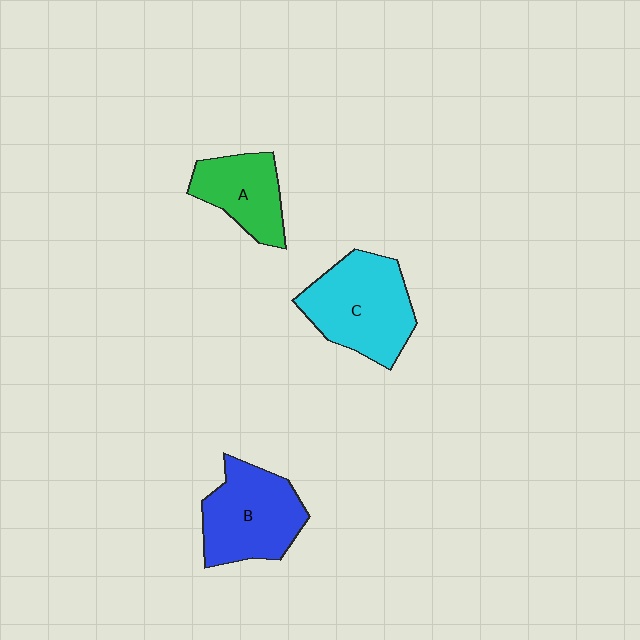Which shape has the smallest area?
Shape A (green).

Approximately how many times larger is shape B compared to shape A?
Approximately 1.4 times.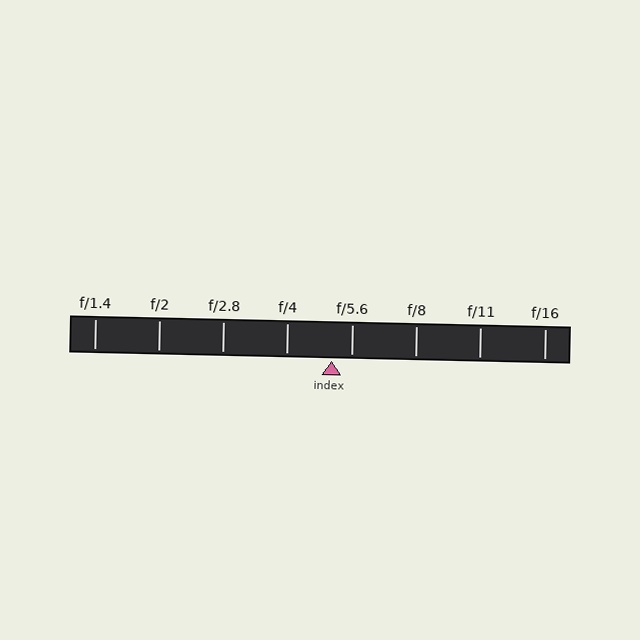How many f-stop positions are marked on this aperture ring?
There are 8 f-stop positions marked.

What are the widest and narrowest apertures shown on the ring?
The widest aperture shown is f/1.4 and the narrowest is f/16.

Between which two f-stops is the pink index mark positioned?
The index mark is between f/4 and f/5.6.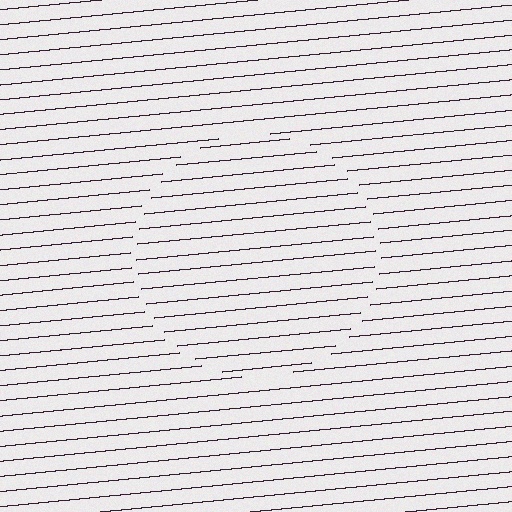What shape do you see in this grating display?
An illusory circle. The interior of the shape contains the same grating, shifted by half a period — the contour is defined by the phase discontinuity where line-ends from the inner and outer gratings abut.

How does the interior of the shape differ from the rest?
The interior of the shape contains the same grating, shifted by half a period — the contour is defined by the phase discontinuity where line-ends from the inner and outer gratings abut.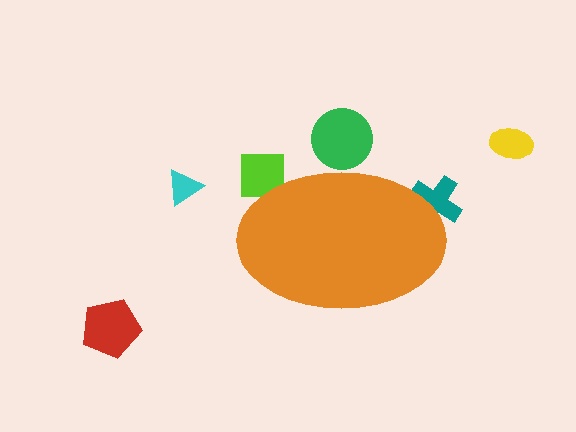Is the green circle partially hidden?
Yes, the green circle is partially hidden behind the orange ellipse.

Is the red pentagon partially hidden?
No, the red pentagon is fully visible.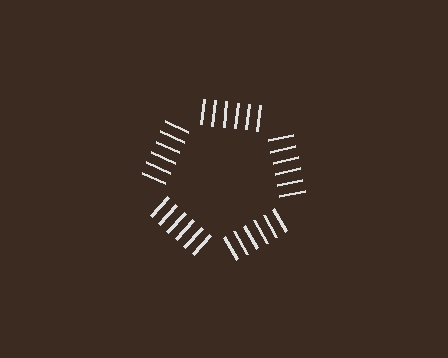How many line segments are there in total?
30 — 6 along each of the 5 edges.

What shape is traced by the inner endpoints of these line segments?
An illusory pentagon — the line segments terminate on its edges but no continuous stroke is drawn.